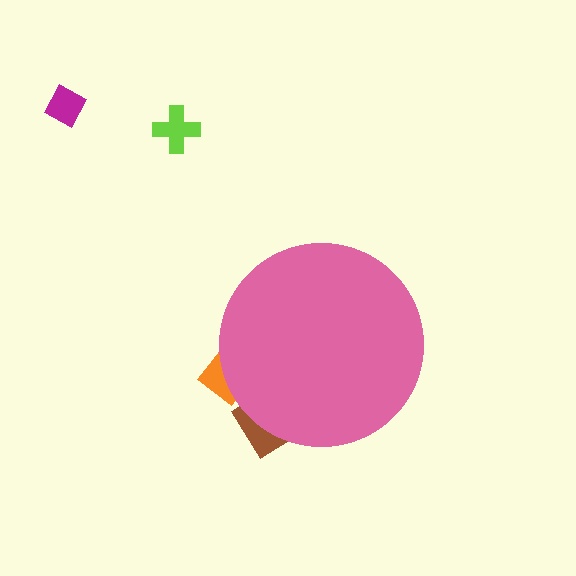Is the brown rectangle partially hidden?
Yes, the brown rectangle is partially hidden behind the pink circle.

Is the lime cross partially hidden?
No, the lime cross is fully visible.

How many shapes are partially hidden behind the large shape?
2 shapes are partially hidden.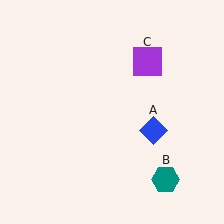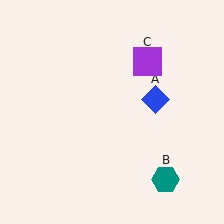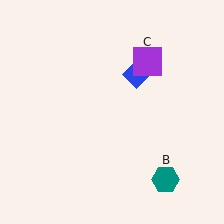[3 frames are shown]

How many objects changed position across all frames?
1 object changed position: blue diamond (object A).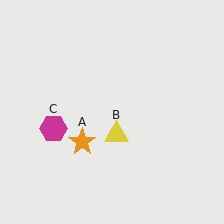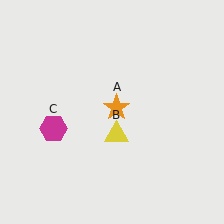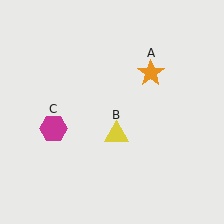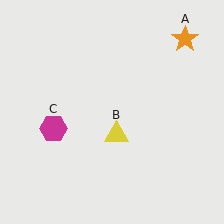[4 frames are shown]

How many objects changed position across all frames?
1 object changed position: orange star (object A).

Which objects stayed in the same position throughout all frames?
Yellow triangle (object B) and magenta hexagon (object C) remained stationary.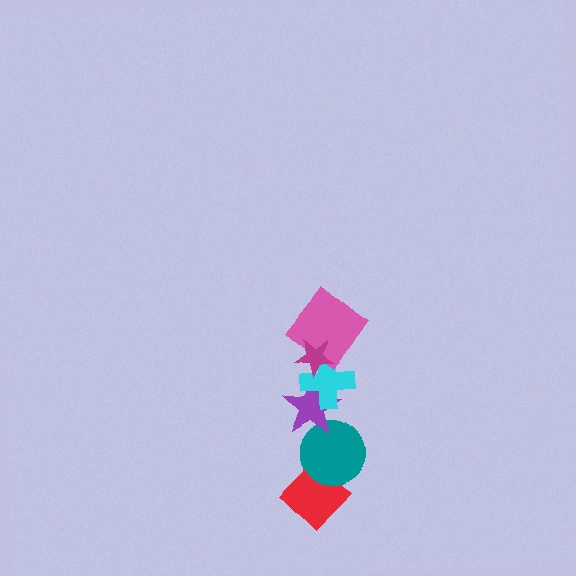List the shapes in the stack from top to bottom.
From top to bottom: the magenta star, the pink diamond, the cyan cross, the purple star, the teal circle, the red diamond.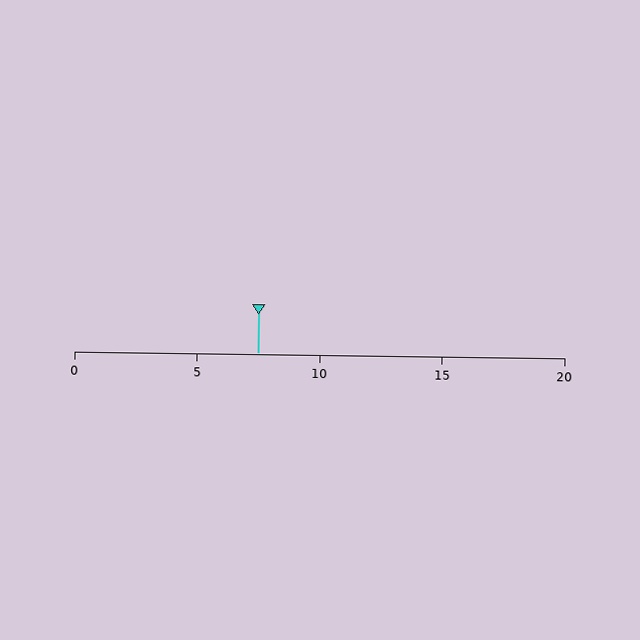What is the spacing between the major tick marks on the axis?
The major ticks are spaced 5 apart.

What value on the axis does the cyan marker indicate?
The marker indicates approximately 7.5.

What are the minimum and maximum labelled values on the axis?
The axis runs from 0 to 20.